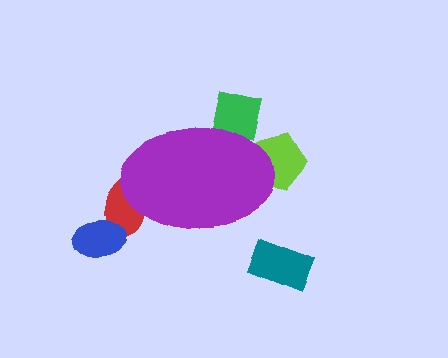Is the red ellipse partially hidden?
Yes, the red ellipse is partially hidden behind the purple ellipse.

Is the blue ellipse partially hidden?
No, the blue ellipse is fully visible.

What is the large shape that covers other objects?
A purple ellipse.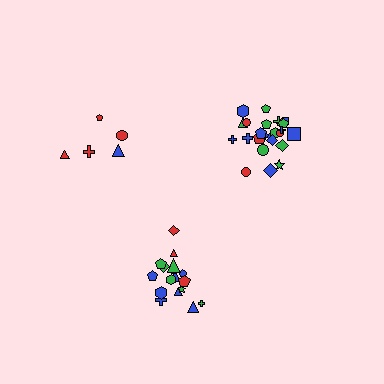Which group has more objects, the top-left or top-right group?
The top-right group.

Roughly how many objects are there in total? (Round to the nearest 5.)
Roughly 50 objects in total.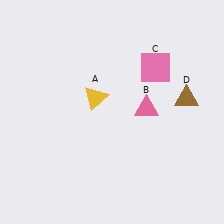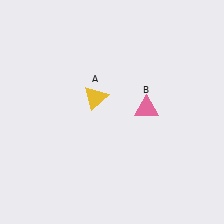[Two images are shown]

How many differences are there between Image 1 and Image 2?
There are 2 differences between the two images.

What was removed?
The pink square (C), the brown triangle (D) were removed in Image 2.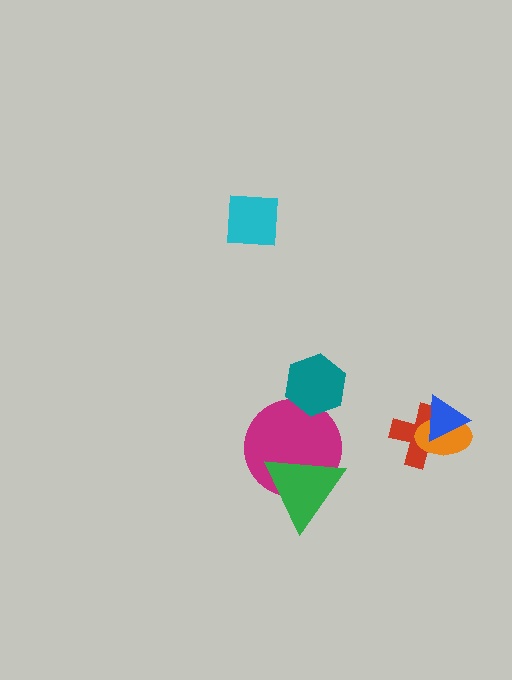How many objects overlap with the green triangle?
1 object overlaps with the green triangle.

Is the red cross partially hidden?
Yes, it is partially covered by another shape.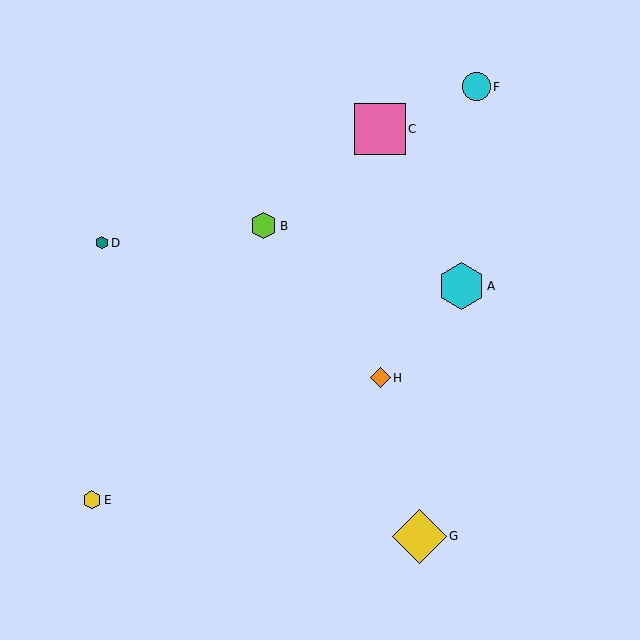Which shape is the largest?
The yellow diamond (labeled G) is the largest.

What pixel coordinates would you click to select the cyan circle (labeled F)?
Click at (476, 87) to select the cyan circle F.